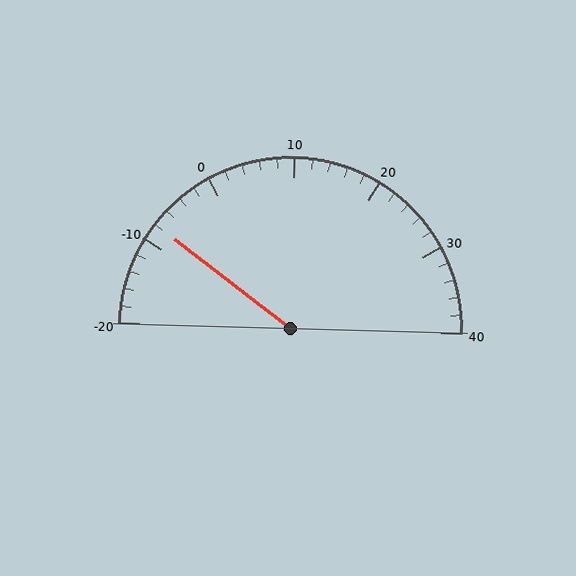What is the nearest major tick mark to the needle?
The nearest major tick mark is -10.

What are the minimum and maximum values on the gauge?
The gauge ranges from -20 to 40.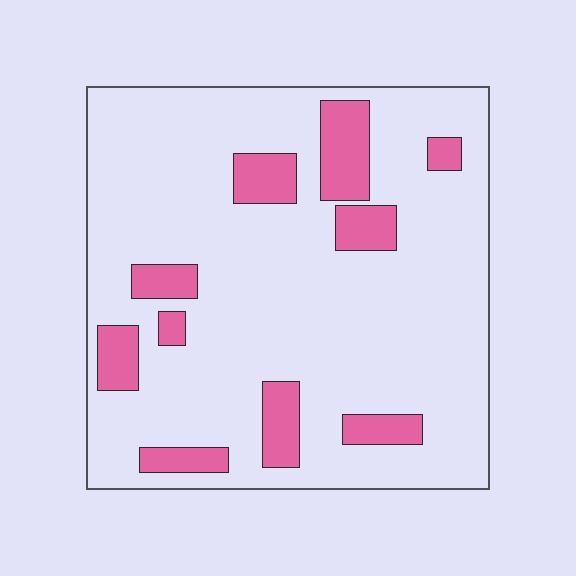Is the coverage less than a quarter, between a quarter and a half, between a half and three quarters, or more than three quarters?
Less than a quarter.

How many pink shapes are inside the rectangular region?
10.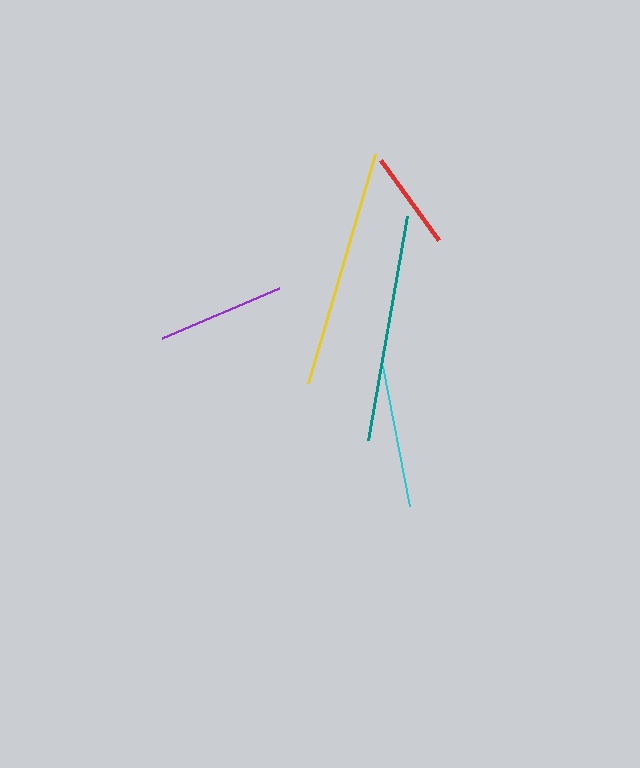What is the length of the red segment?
The red segment is approximately 100 pixels long.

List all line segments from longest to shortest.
From longest to shortest: yellow, teal, cyan, purple, red.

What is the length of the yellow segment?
The yellow segment is approximately 238 pixels long.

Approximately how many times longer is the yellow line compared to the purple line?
The yellow line is approximately 1.9 times the length of the purple line.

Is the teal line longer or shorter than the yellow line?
The yellow line is longer than the teal line.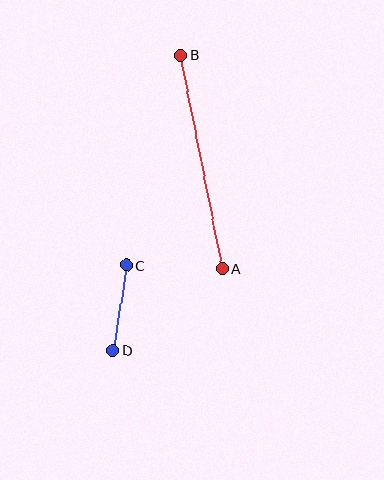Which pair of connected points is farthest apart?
Points A and B are farthest apart.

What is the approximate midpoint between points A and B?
The midpoint is at approximately (202, 162) pixels.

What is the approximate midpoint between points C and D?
The midpoint is at approximately (120, 308) pixels.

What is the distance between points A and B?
The distance is approximately 218 pixels.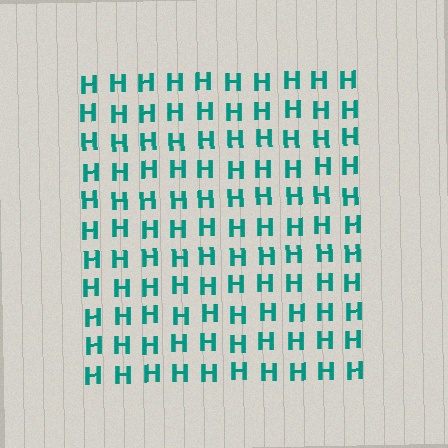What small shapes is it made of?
It is made of small letter H's.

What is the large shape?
The large shape is a square.